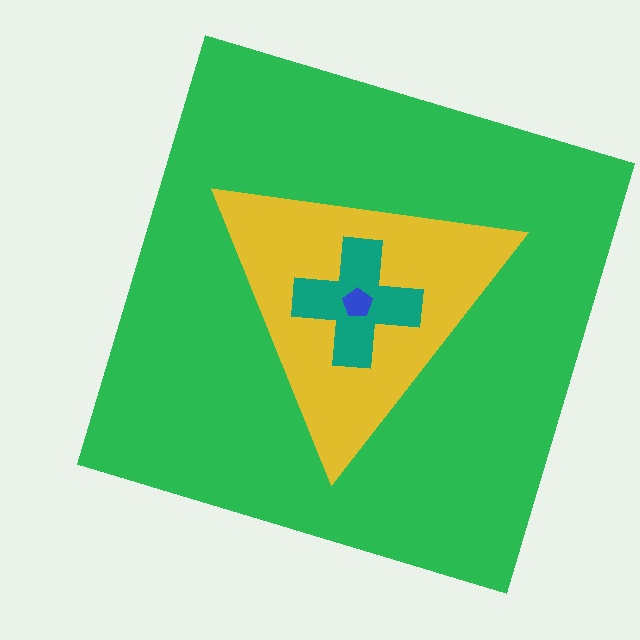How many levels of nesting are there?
4.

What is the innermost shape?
The blue pentagon.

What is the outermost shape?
The green square.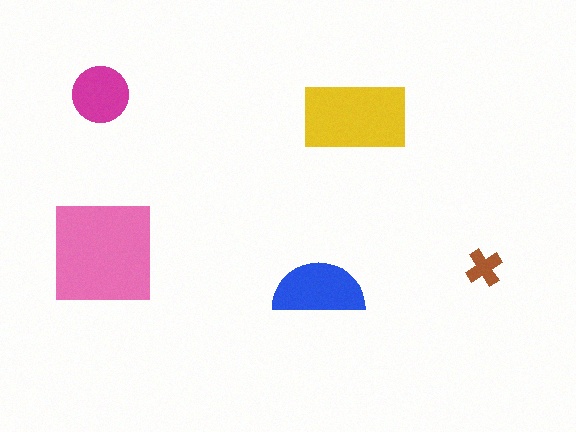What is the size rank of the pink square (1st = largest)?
1st.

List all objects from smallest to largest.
The brown cross, the magenta circle, the blue semicircle, the yellow rectangle, the pink square.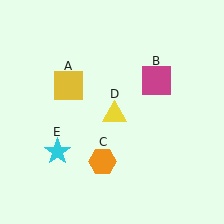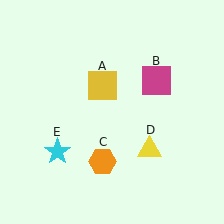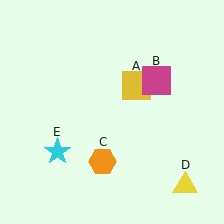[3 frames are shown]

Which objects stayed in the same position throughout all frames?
Magenta square (object B) and orange hexagon (object C) and cyan star (object E) remained stationary.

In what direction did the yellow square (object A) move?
The yellow square (object A) moved right.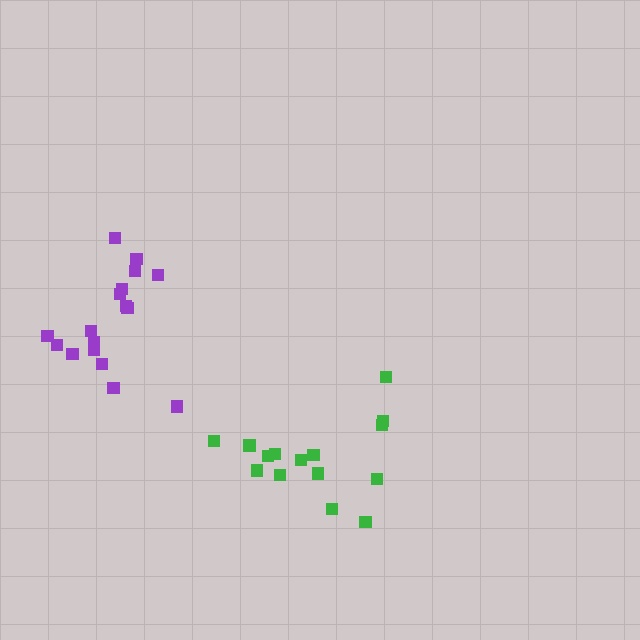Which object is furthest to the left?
The purple cluster is leftmost.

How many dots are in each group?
Group 1: 15 dots, Group 2: 17 dots (32 total).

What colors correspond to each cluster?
The clusters are colored: green, purple.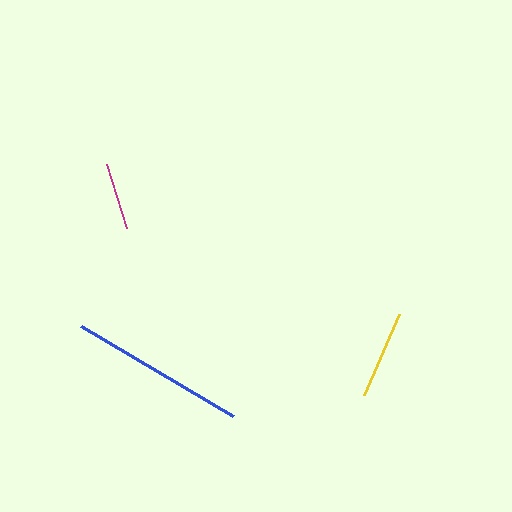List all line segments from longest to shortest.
From longest to shortest: blue, yellow, magenta.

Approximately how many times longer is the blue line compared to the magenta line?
The blue line is approximately 2.7 times the length of the magenta line.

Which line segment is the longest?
The blue line is the longest at approximately 177 pixels.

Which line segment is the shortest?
The magenta line is the shortest at approximately 67 pixels.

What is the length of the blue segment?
The blue segment is approximately 177 pixels long.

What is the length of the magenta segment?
The magenta segment is approximately 67 pixels long.